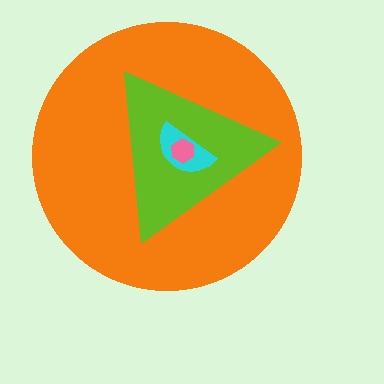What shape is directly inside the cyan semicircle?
The pink hexagon.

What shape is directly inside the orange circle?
The lime triangle.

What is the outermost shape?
The orange circle.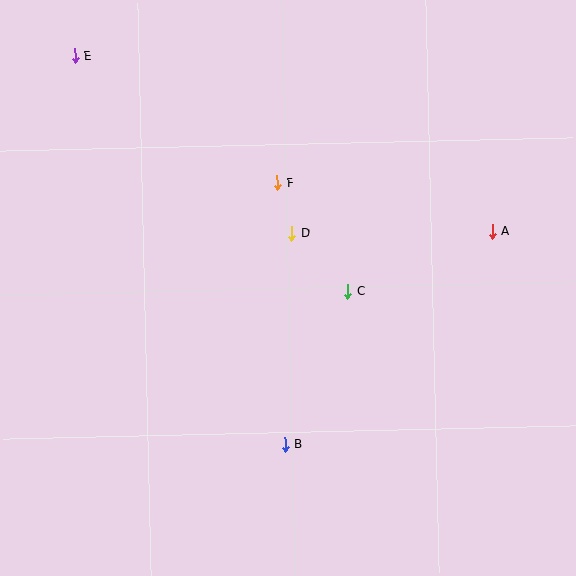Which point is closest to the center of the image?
Point D at (291, 233) is closest to the center.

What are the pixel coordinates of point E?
Point E is at (75, 56).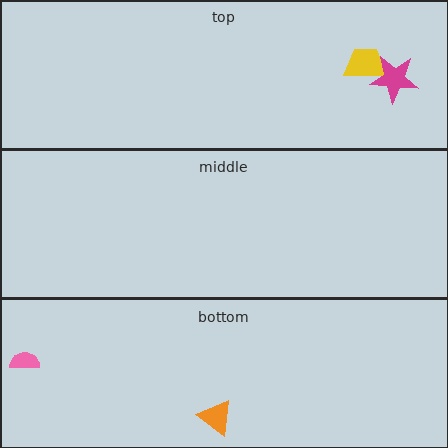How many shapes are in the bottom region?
2.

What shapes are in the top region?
The yellow trapezoid, the magenta star.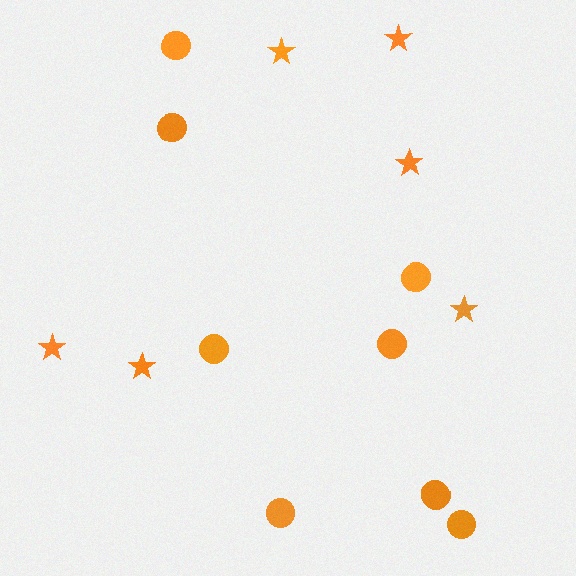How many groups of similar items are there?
There are 2 groups: one group of stars (6) and one group of circles (8).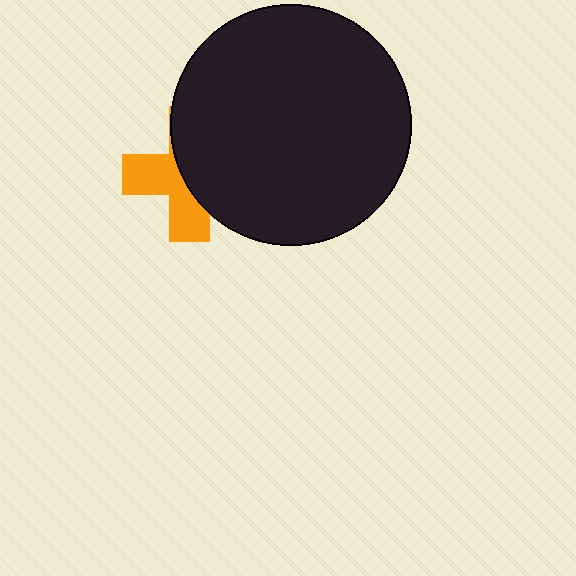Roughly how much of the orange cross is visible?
A small part of it is visible (roughly 45%).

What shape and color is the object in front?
The object in front is a black circle.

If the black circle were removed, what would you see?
You would see the complete orange cross.